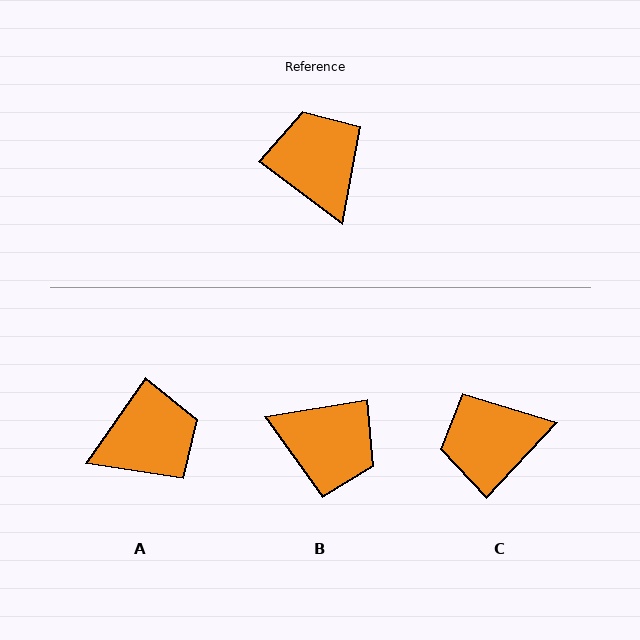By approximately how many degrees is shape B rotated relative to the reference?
Approximately 134 degrees clockwise.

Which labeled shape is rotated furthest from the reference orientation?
B, about 134 degrees away.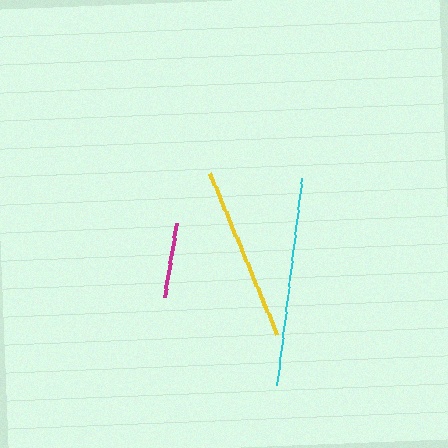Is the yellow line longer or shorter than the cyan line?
The cyan line is longer than the yellow line.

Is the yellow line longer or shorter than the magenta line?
The yellow line is longer than the magenta line.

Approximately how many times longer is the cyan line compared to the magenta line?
The cyan line is approximately 2.8 times the length of the magenta line.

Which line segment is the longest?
The cyan line is the longest at approximately 208 pixels.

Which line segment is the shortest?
The magenta line is the shortest at approximately 76 pixels.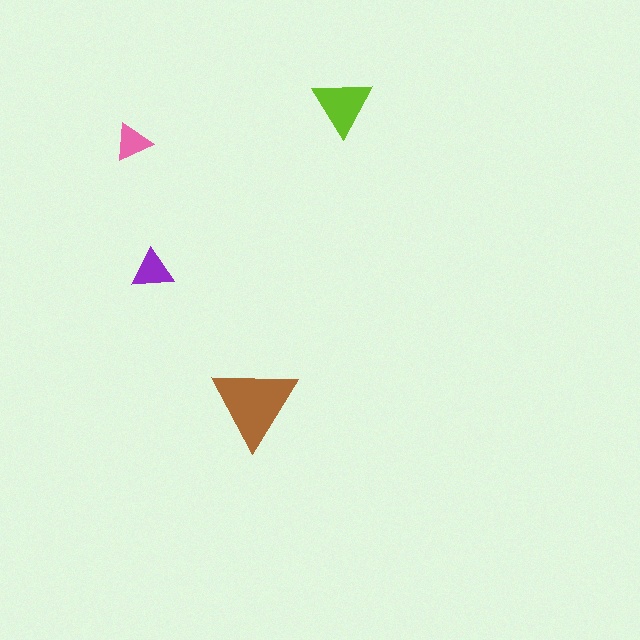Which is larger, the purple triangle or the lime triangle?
The lime one.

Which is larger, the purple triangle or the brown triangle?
The brown one.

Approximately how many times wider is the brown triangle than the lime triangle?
About 1.5 times wider.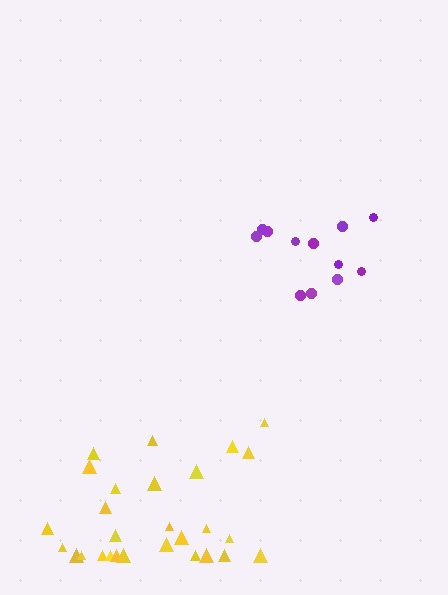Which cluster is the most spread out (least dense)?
Yellow.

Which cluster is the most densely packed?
Purple.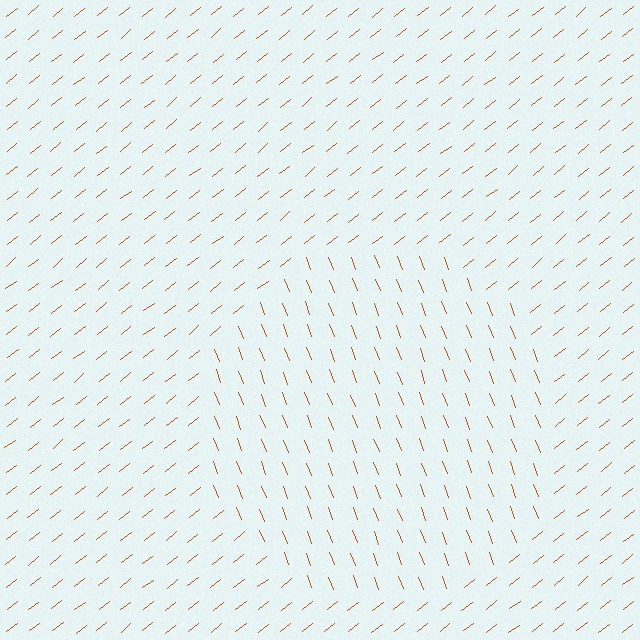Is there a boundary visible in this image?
Yes, there is a texture boundary formed by a change in line orientation.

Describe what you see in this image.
The image is filled with small brown line segments. A circle region in the image has lines oriented differently from the surrounding lines, creating a visible texture boundary.